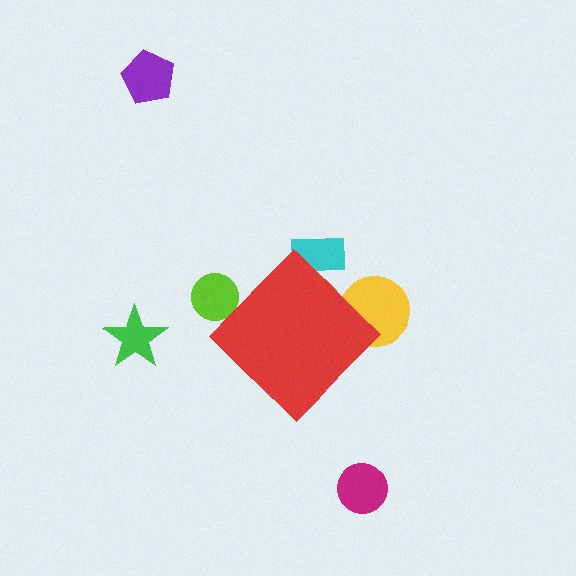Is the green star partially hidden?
No, the green star is fully visible.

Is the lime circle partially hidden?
Yes, the lime circle is partially hidden behind the red diamond.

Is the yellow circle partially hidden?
Yes, the yellow circle is partially hidden behind the red diamond.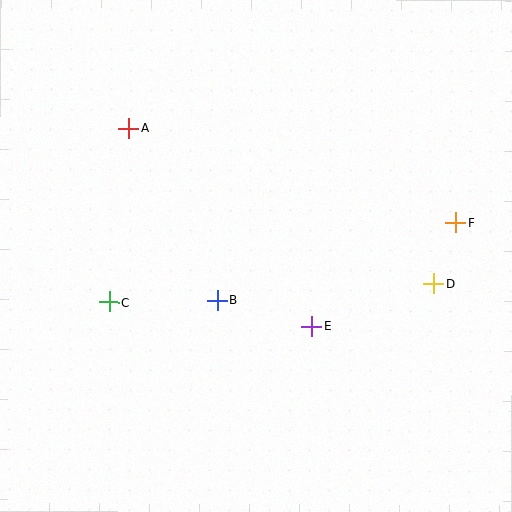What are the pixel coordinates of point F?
Point F is at (456, 223).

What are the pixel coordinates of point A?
Point A is at (129, 128).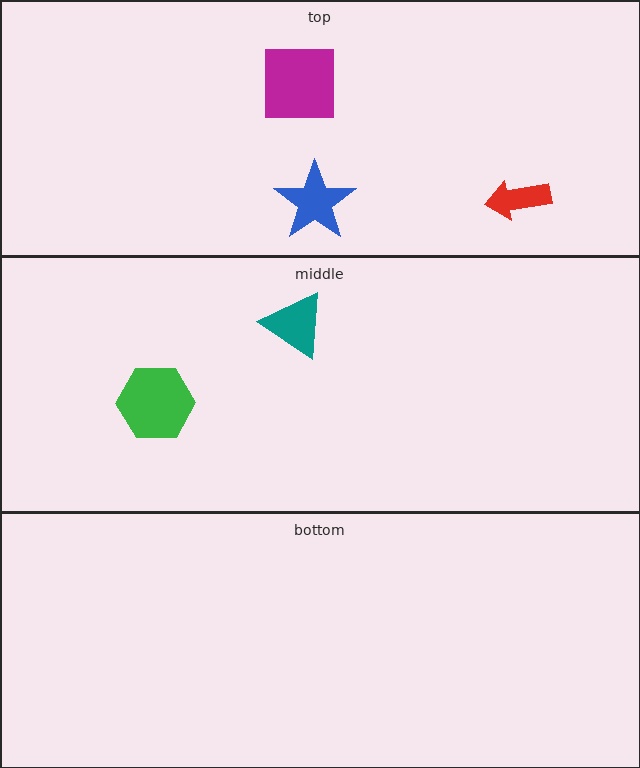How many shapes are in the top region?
3.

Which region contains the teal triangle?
The middle region.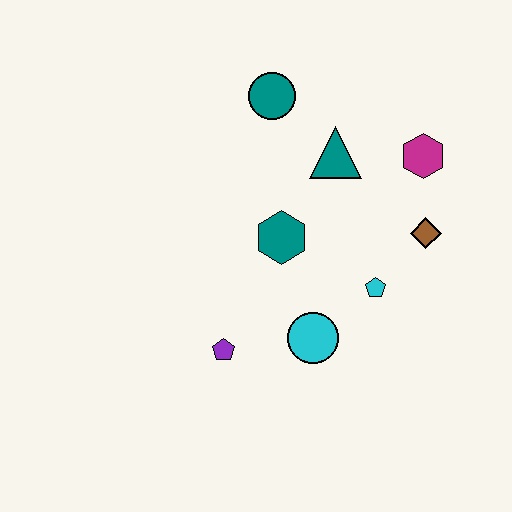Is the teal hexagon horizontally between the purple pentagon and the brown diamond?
Yes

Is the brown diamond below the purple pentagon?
No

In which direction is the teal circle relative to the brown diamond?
The teal circle is to the left of the brown diamond.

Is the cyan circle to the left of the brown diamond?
Yes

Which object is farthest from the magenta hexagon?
The purple pentagon is farthest from the magenta hexagon.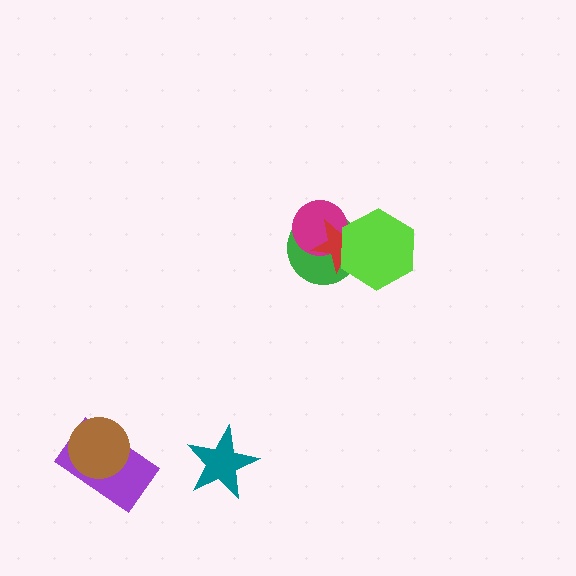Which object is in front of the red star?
The lime hexagon is in front of the red star.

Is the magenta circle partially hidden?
Yes, it is partially covered by another shape.